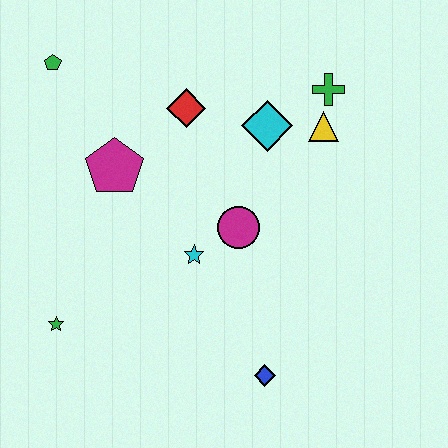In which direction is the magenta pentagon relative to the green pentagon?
The magenta pentagon is below the green pentagon.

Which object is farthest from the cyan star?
The green pentagon is farthest from the cyan star.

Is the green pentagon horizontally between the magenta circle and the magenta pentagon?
No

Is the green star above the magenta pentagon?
No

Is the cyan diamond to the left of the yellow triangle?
Yes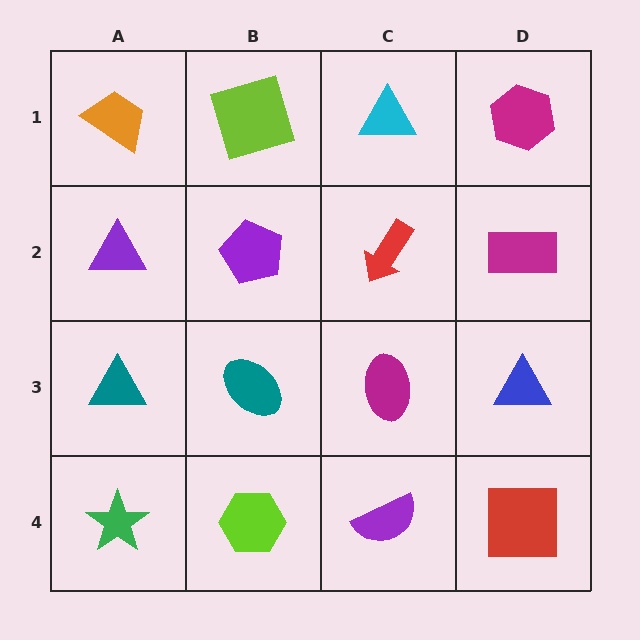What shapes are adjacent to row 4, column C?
A magenta ellipse (row 3, column C), a lime hexagon (row 4, column B), a red square (row 4, column D).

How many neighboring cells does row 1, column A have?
2.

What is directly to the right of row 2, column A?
A purple pentagon.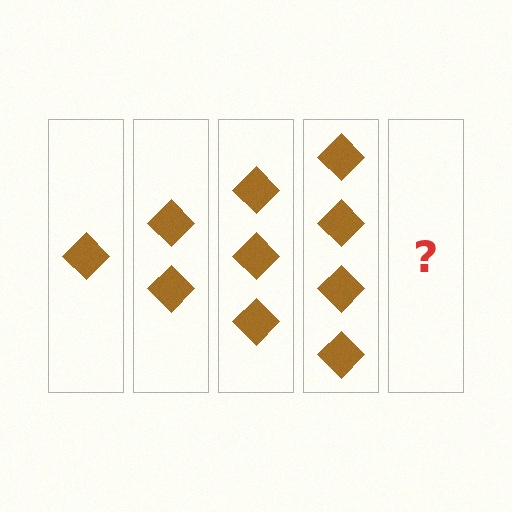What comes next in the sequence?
The next element should be 5 diamonds.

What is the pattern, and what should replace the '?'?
The pattern is that each step adds one more diamond. The '?' should be 5 diamonds.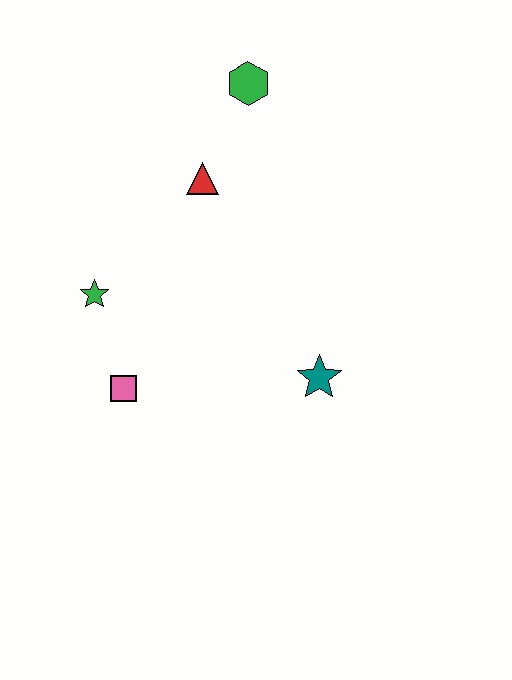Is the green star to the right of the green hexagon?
No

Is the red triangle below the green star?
No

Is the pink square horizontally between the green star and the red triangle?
Yes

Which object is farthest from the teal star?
The green hexagon is farthest from the teal star.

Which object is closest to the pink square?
The green star is closest to the pink square.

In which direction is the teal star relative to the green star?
The teal star is to the right of the green star.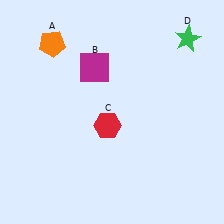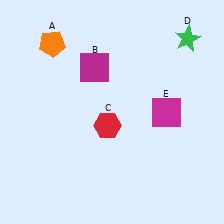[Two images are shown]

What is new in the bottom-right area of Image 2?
A magenta square (E) was added in the bottom-right area of Image 2.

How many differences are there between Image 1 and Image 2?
There is 1 difference between the two images.